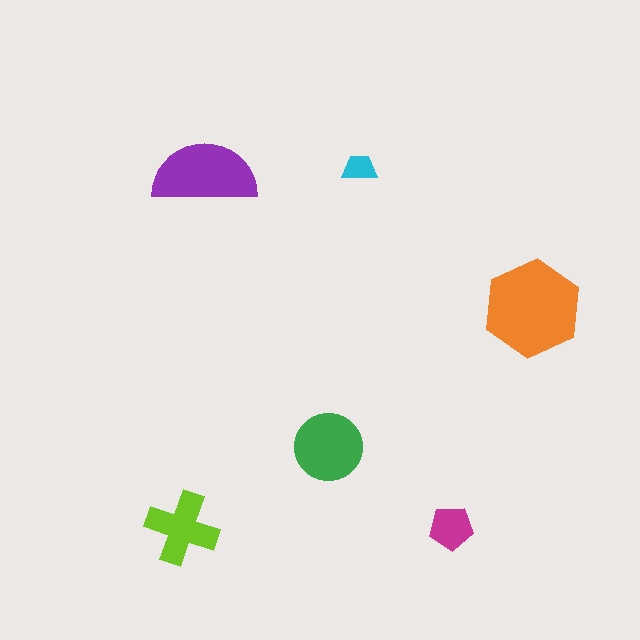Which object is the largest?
The orange hexagon.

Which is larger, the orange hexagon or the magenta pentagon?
The orange hexagon.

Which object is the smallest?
The cyan trapezoid.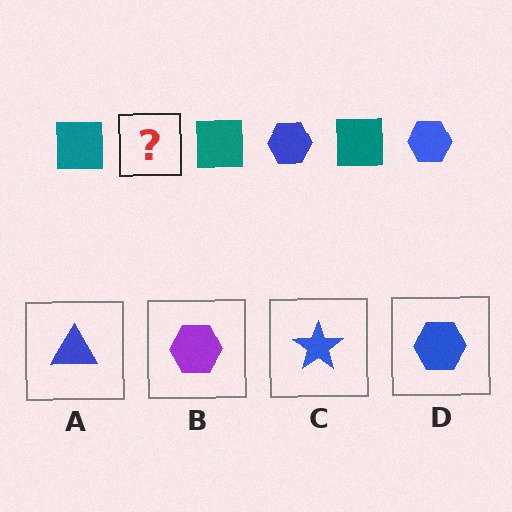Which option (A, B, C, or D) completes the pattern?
D.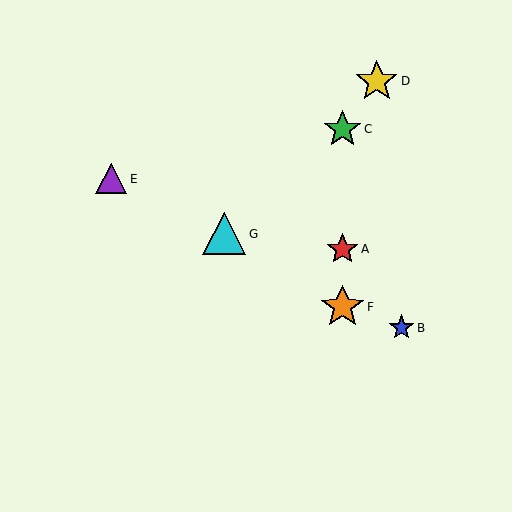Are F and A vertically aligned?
Yes, both are at x≈342.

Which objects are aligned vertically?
Objects A, C, F are aligned vertically.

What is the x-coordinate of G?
Object G is at x≈224.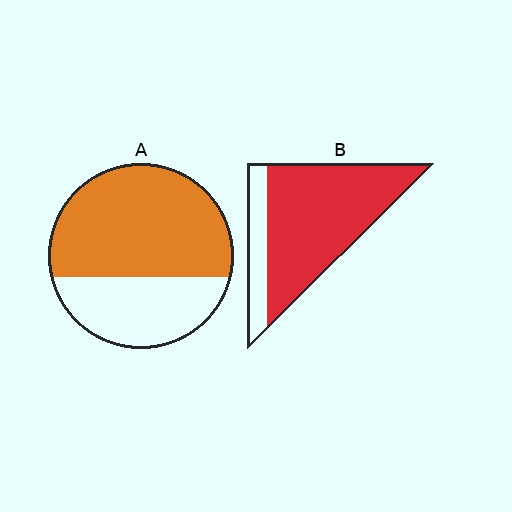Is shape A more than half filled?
Yes.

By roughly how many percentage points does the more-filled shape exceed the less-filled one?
By roughly 15 percentage points (B over A).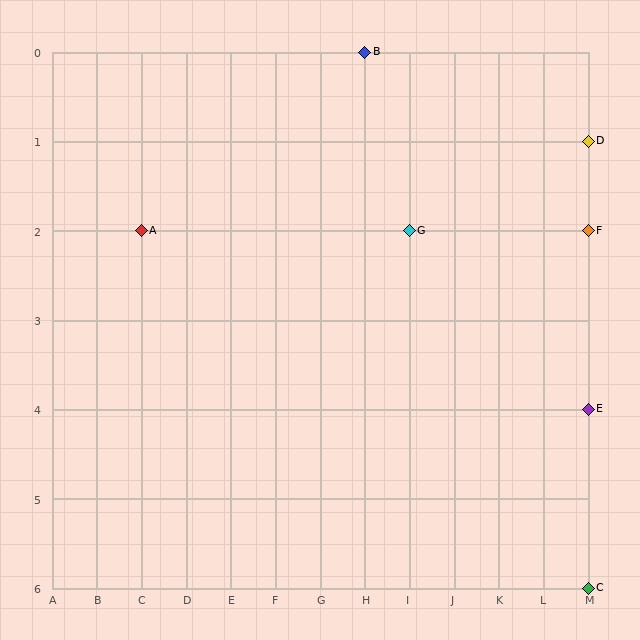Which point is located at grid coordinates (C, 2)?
Point A is at (C, 2).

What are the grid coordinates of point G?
Point G is at grid coordinates (I, 2).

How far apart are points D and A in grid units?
Points D and A are 10 columns and 1 row apart (about 10.0 grid units diagonally).